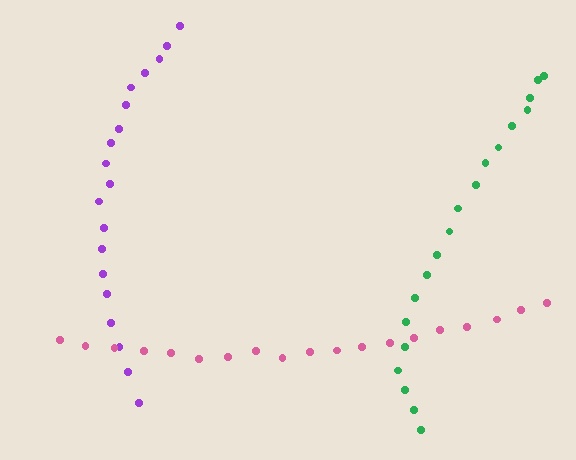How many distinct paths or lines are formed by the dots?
There are 3 distinct paths.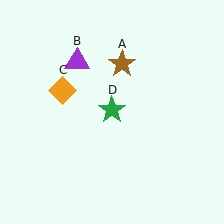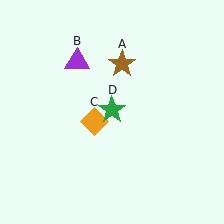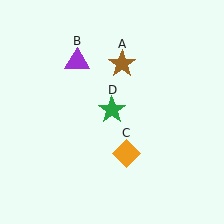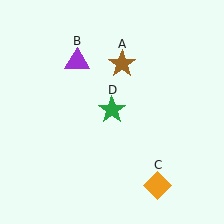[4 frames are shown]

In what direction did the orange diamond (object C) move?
The orange diamond (object C) moved down and to the right.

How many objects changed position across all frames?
1 object changed position: orange diamond (object C).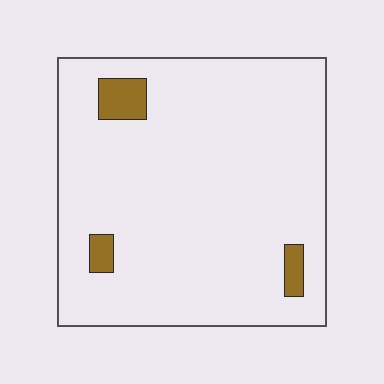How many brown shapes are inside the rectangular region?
3.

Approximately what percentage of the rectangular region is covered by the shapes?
Approximately 5%.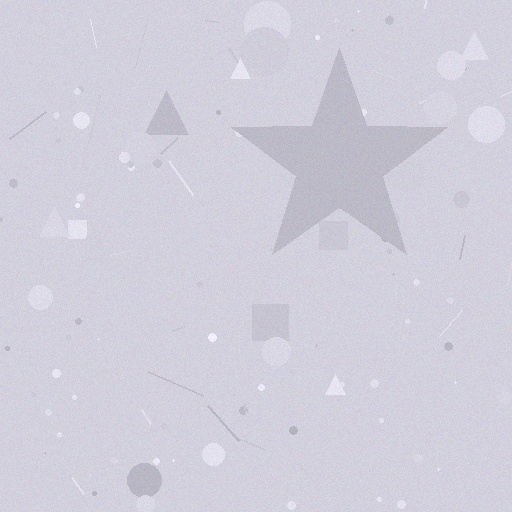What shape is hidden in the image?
A star is hidden in the image.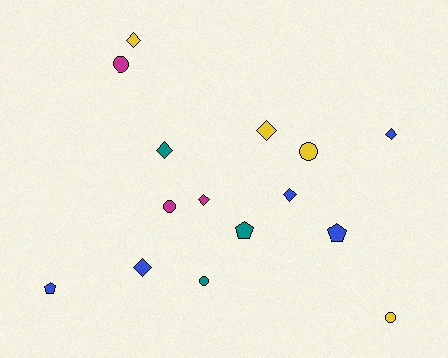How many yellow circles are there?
There are 2 yellow circles.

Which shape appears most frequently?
Diamond, with 7 objects.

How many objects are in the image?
There are 15 objects.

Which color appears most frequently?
Blue, with 5 objects.